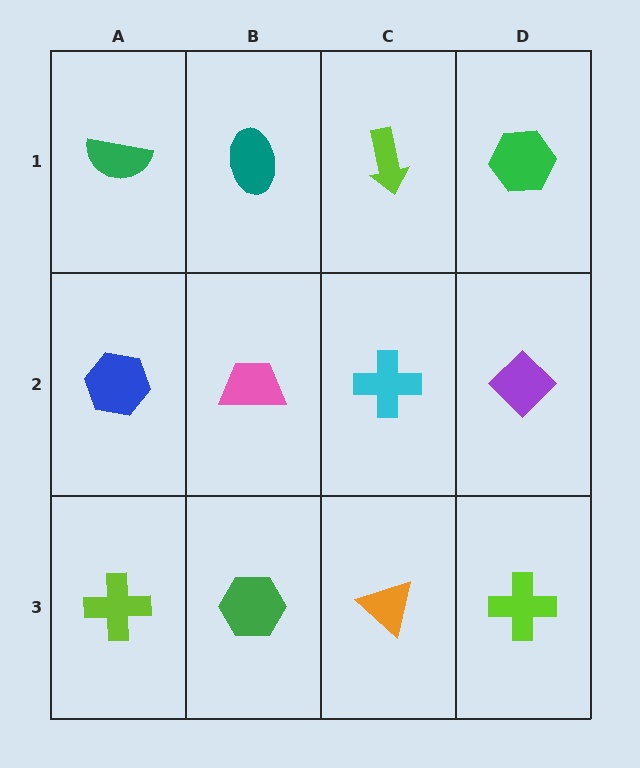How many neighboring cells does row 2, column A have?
3.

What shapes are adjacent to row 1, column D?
A purple diamond (row 2, column D), a lime arrow (row 1, column C).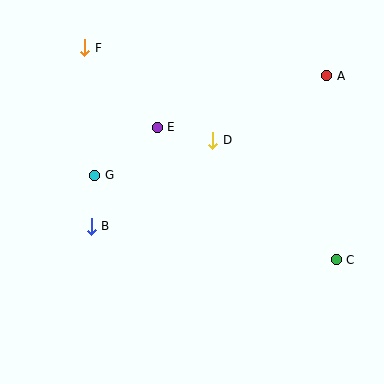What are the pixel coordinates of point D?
Point D is at (213, 140).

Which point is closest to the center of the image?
Point D at (213, 140) is closest to the center.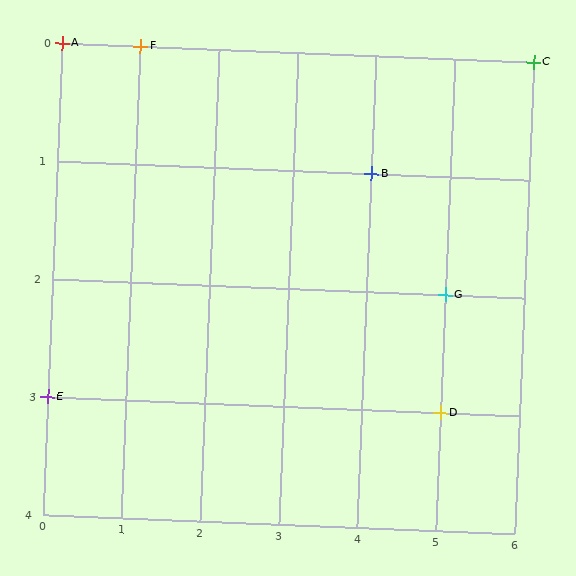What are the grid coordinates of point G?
Point G is at grid coordinates (5, 2).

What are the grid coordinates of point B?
Point B is at grid coordinates (4, 1).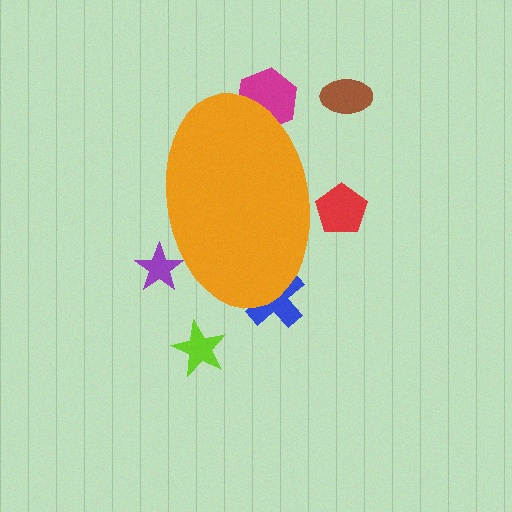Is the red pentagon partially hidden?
Yes, the red pentagon is partially hidden behind the orange ellipse.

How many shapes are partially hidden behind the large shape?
4 shapes are partially hidden.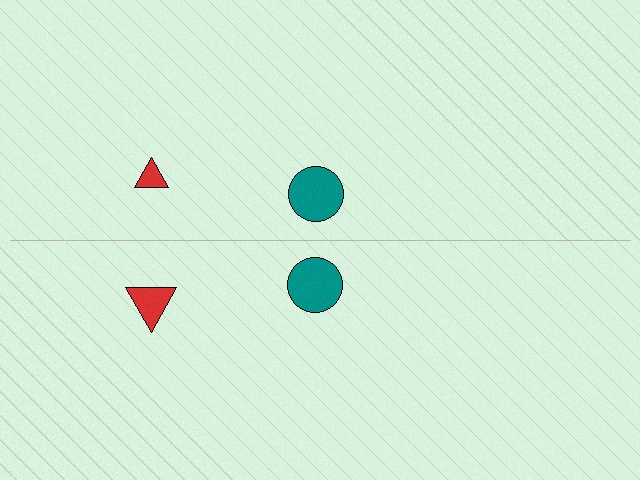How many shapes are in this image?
There are 4 shapes in this image.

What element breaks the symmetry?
The red triangle on the bottom side has a different size than its mirror counterpart.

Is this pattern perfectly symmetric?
No, the pattern is not perfectly symmetric. The red triangle on the bottom side has a different size than its mirror counterpart.